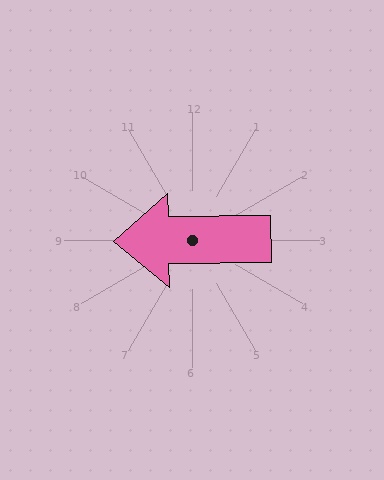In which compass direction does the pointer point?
West.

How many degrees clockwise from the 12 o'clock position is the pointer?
Approximately 269 degrees.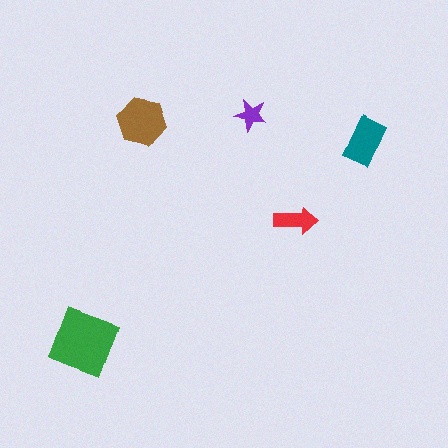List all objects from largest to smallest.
The green diamond, the brown hexagon, the teal rectangle, the red arrow, the purple star.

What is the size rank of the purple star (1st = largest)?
5th.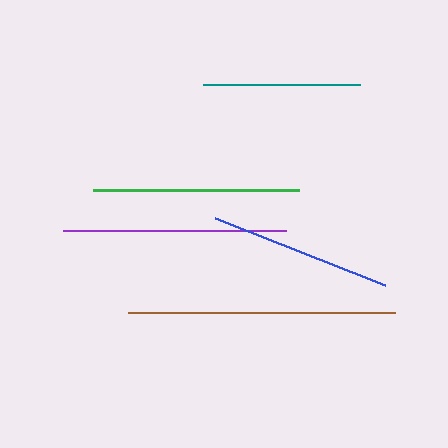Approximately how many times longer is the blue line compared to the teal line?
The blue line is approximately 1.2 times the length of the teal line.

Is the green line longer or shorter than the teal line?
The green line is longer than the teal line.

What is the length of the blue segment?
The blue segment is approximately 183 pixels long.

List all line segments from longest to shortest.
From longest to shortest: brown, purple, green, blue, teal.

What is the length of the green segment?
The green segment is approximately 206 pixels long.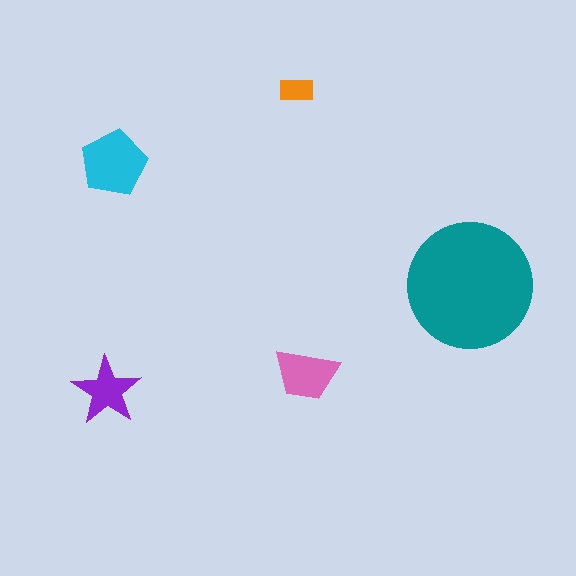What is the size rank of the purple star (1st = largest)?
4th.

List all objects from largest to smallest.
The teal circle, the cyan pentagon, the pink trapezoid, the purple star, the orange rectangle.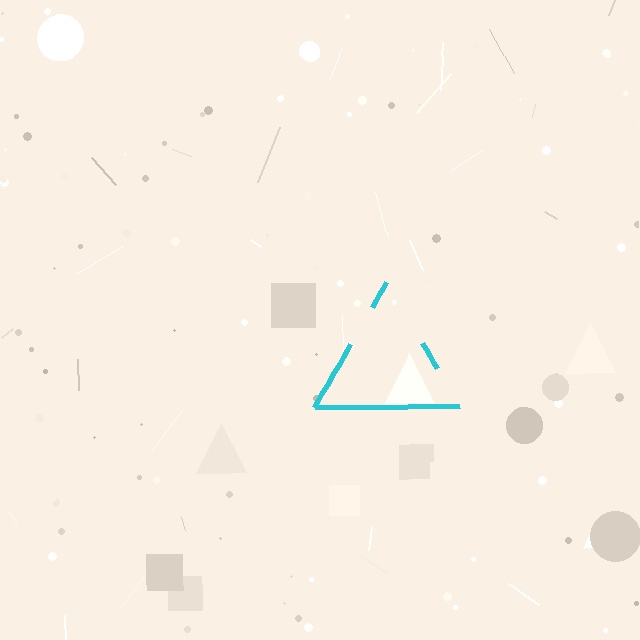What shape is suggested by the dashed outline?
The dashed outline suggests a triangle.